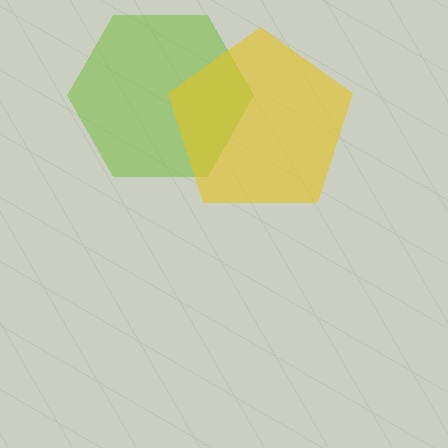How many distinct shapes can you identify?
There are 2 distinct shapes: a lime hexagon, a yellow pentagon.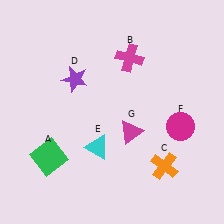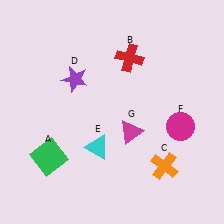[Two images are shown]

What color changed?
The cross (B) changed from magenta in Image 1 to red in Image 2.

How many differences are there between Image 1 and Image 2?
There is 1 difference between the two images.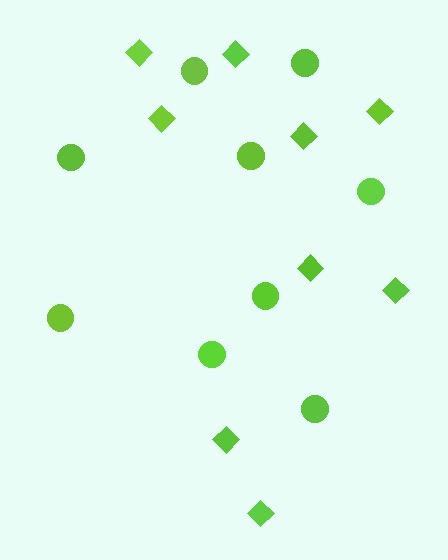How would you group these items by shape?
There are 2 groups: one group of circles (9) and one group of diamonds (9).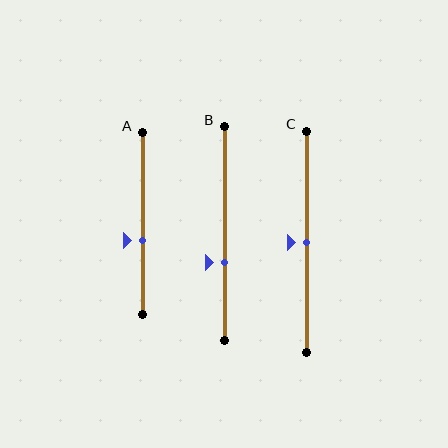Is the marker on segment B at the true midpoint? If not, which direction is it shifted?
No, the marker on segment B is shifted downward by about 14% of the segment length.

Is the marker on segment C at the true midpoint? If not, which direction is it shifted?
Yes, the marker on segment C is at the true midpoint.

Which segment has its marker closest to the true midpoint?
Segment C has its marker closest to the true midpoint.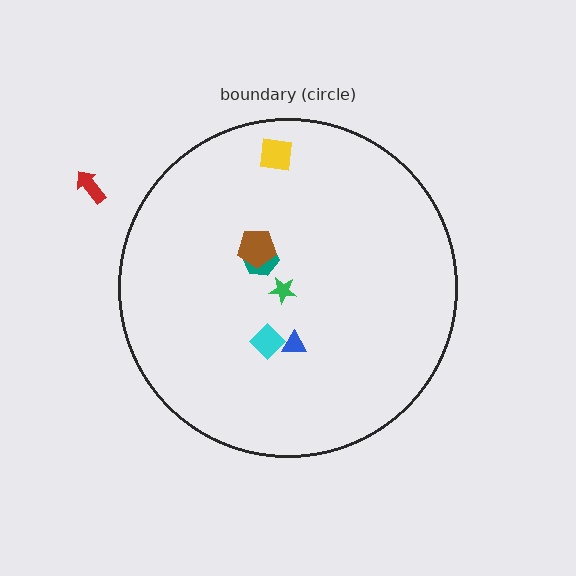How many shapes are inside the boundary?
6 inside, 1 outside.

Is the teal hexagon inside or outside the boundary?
Inside.